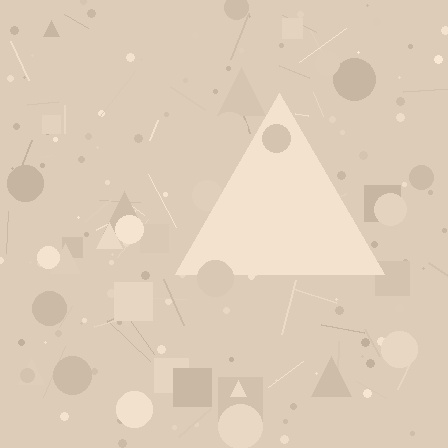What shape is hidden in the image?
A triangle is hidden in the image.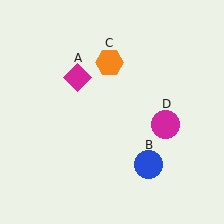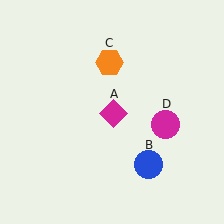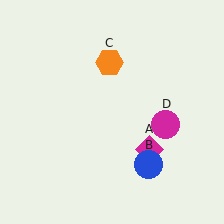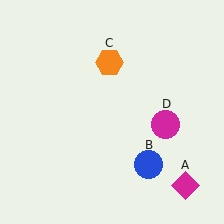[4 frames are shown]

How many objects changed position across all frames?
1 object changed position: magenta diamond (object A).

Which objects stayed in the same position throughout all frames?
Blue circle (object B) and orange hexagon (object C) and magenta circle (object D) remained stationary.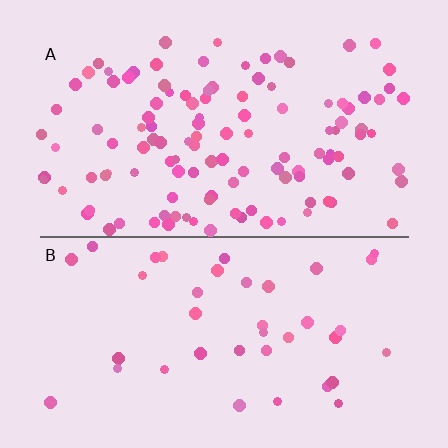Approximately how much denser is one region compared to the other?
Approximately 3.0× — region A over region B.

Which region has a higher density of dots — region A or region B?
A (the top).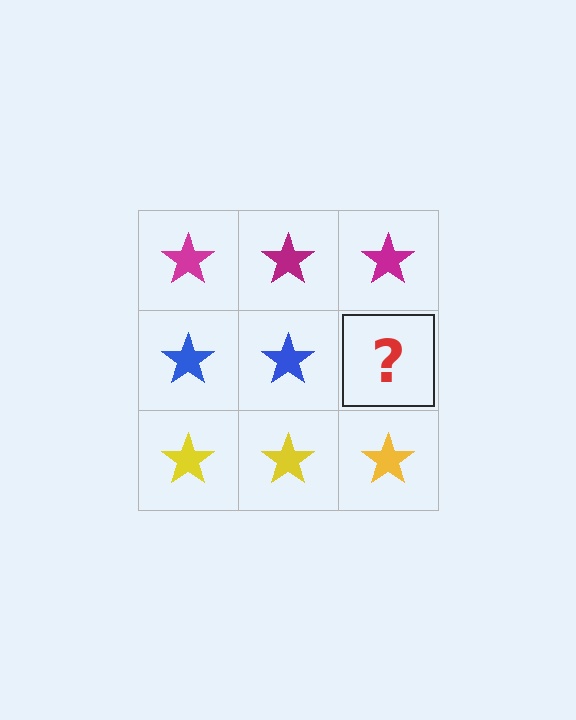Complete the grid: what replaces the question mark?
The question mark should be replaced with a blue star.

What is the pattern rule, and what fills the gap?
The rule is that each row has a consistent color. The gap should be filled with a blue star.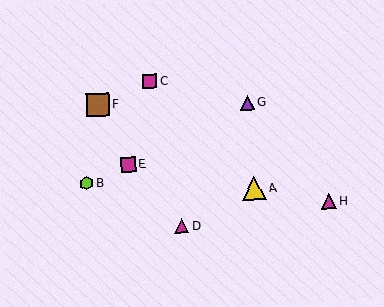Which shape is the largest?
The yellow triangle (labeled A) is the largest.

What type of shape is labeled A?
Shape A is a yellow triangle.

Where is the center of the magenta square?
The center of the magenta square is at (150, 81).